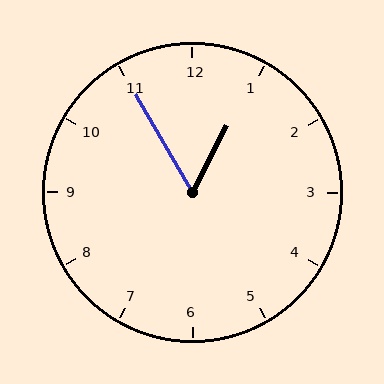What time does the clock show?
12:55.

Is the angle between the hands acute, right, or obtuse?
It is acute.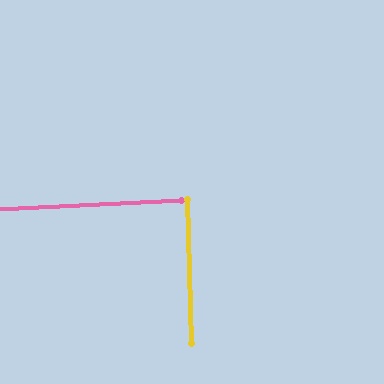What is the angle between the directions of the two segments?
Approximately 89 degrees.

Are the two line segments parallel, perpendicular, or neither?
Perpendicular — they meet at approximately 89°.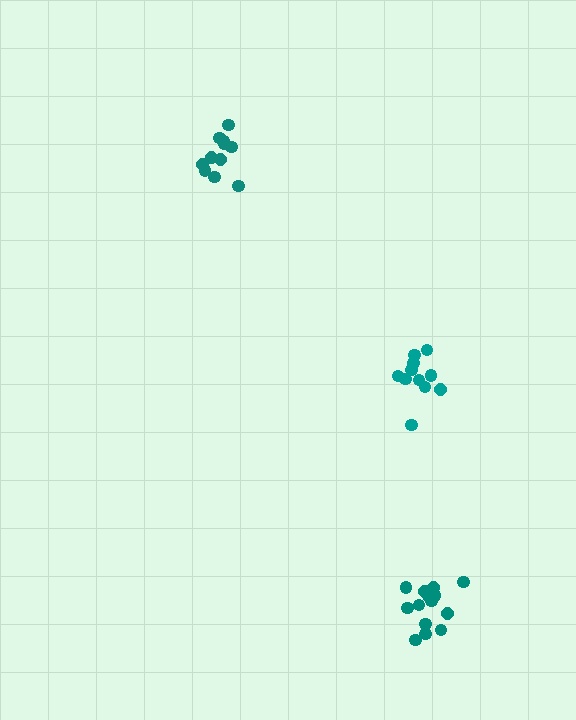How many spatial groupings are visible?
There are 3 spatial groupings.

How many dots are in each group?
Group 1: 14 dots, Group 2: 11 dots, Group 3: 11 dots (36 total).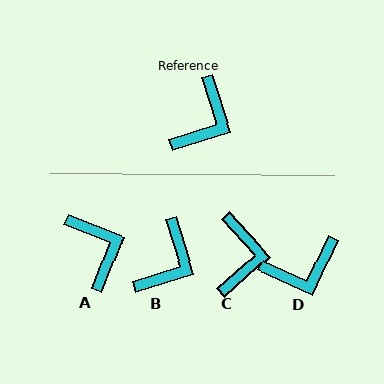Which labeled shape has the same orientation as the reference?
B.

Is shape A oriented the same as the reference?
No, it is off by about 51 degrees.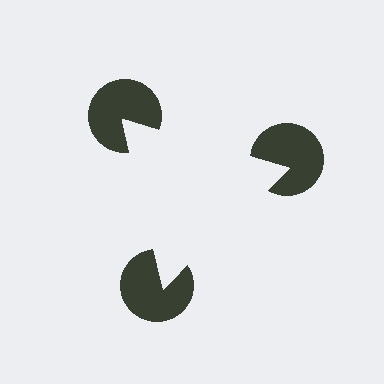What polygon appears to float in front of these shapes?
An illusory triangle — its edges are inferred from the aligned wedge cuts in the pac-man discs, not physically drawn.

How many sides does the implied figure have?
3 sides.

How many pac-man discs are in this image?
There are 3 — one at each vertex of the illusory triangle.